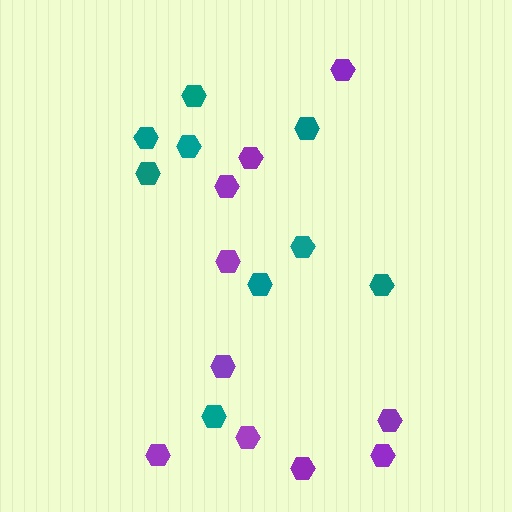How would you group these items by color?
There are 2 groups: one group of teal hexagons (9) and one group of purple hexagons (10).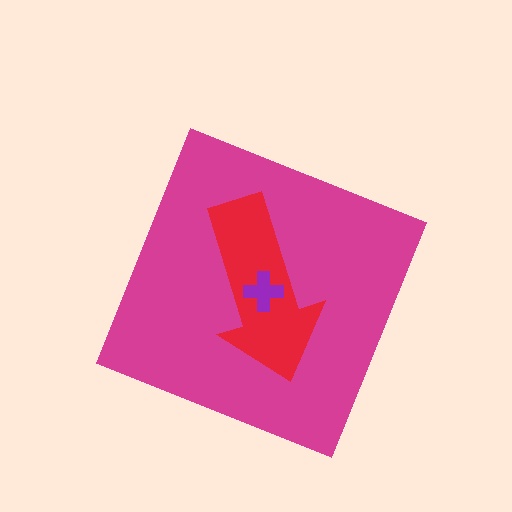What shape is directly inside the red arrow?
The purple cross.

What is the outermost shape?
The magenta diamond.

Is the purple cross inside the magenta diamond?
Yes.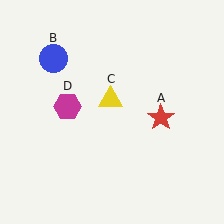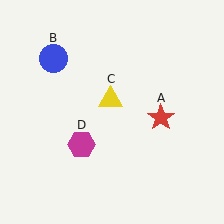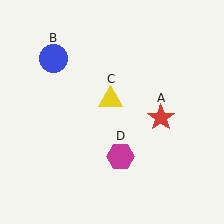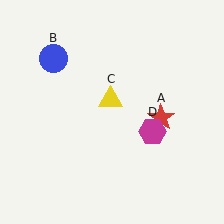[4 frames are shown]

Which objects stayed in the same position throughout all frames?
Red star (object A) and blue circle (object B) and yellow triangle (object C) remained stationary.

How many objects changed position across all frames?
1 object changed position: magenta hexagon (object D).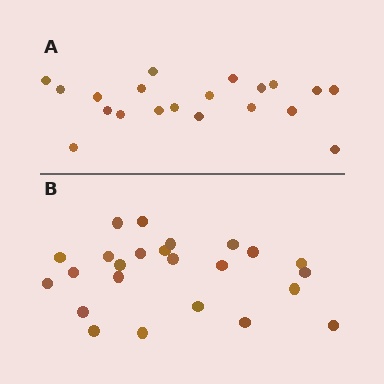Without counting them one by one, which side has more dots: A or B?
Region B (the bottom region) has more dots.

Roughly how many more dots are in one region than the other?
Region B has about 4 more dots than region A.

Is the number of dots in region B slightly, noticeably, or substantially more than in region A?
Region B has only slightly more — the two regions are fairly close. The ratio is roughly 1.2 to 1.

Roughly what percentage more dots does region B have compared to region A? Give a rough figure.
About 20% more.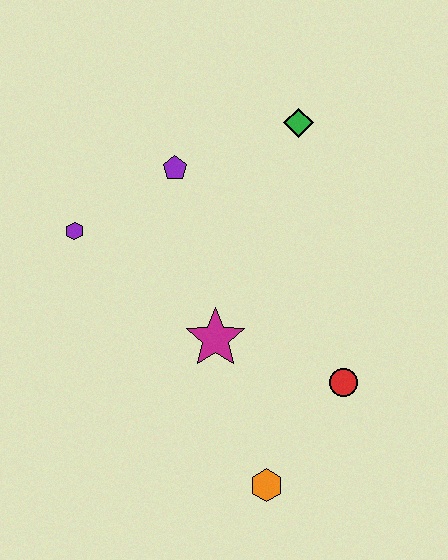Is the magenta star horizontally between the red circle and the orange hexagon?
No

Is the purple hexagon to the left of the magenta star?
Yes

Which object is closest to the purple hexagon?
The purple pentagon is closest to the purple hexagon.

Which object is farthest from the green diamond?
The orange hexagon is farthest from the green diamond.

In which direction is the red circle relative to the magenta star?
The red circle is to the right of the magenta star.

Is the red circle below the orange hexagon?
No